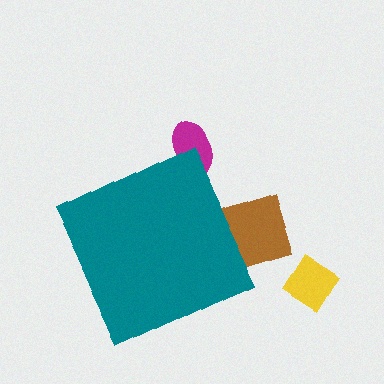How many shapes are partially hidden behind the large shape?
2 shapes are partially hidden.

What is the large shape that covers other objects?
A teal diamond.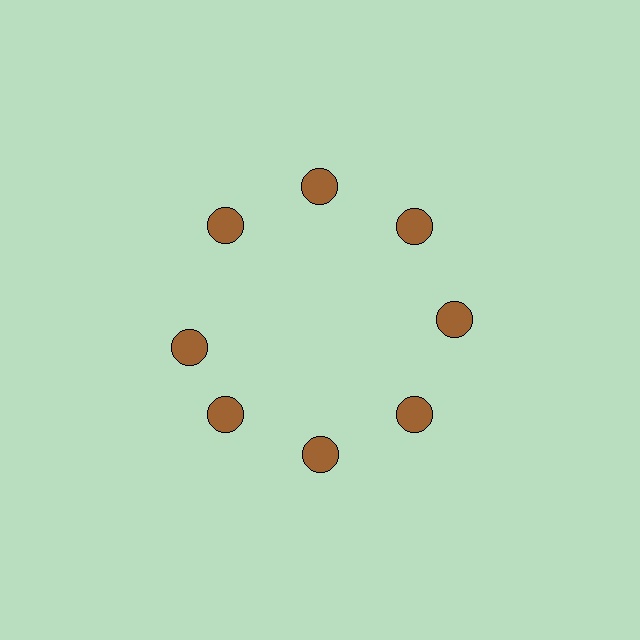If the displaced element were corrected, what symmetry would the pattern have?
It would have 8-fold rotational symmetry — the pattern would map onto itself every 45 degrees.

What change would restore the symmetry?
The symmetry would be restored by rotating it back into even spacing with its neighbors so that all 8 circles sit at equal angles and equal distance from the center.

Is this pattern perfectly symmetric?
No. The 8 brown circles are arranged in a ring, but one element near the 9 o'clock position is rotated out of alignment along the ring, breaking the 8-fold rotational symmetry.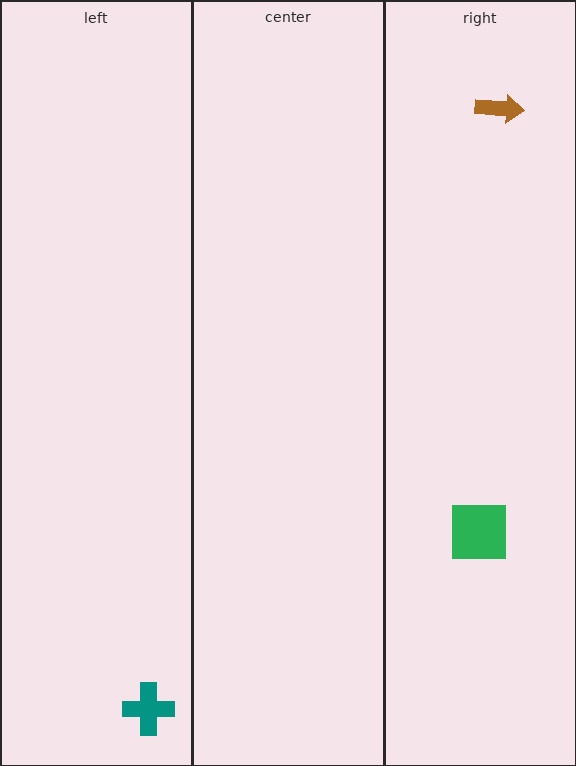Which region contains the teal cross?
The left region.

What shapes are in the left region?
The teal cross.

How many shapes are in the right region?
2.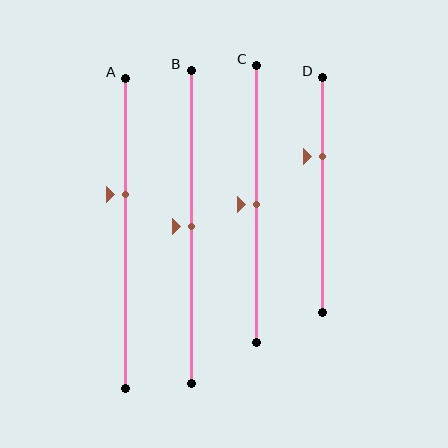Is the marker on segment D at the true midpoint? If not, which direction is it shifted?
No, the marker on segment D is shifted upward by about 17% of the segment length.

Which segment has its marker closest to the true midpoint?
Segment B has its marker closest to the true midpoint.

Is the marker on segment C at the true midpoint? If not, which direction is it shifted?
Yes, the marker on segment C is at the true midpoint.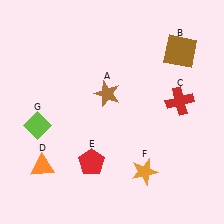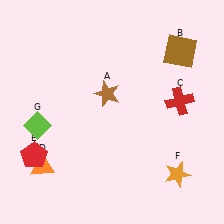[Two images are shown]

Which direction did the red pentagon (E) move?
The red pentagon (E) moved left.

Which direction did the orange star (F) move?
The orange star (F) moved right.